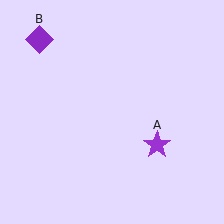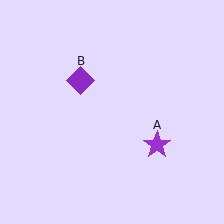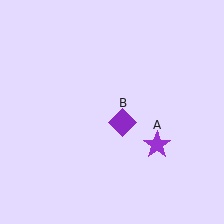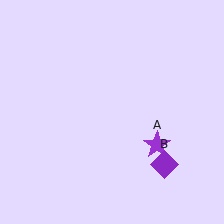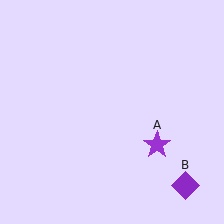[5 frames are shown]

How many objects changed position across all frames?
1 object changed position: purple diamond (object B).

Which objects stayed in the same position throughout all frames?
Purple star (object A) remained stationary.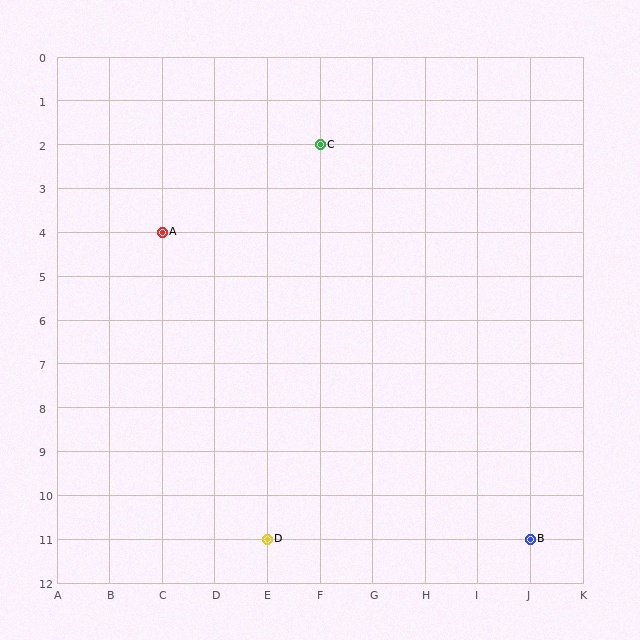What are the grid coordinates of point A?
Point A is at grid coordinates (C, 4).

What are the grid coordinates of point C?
Point C is at grid coordinates (F, 2).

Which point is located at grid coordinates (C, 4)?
Point A is at (C, 4).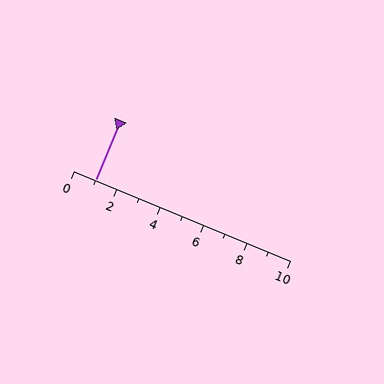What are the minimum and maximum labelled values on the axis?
The axis runs from 0 to 10.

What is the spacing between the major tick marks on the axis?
The major ticks are spaced 2 apart.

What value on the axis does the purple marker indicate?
The marker indicates approximately 1.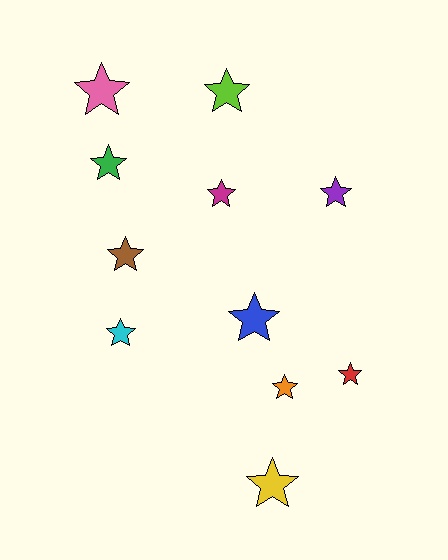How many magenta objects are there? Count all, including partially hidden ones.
There is 1 magenta object.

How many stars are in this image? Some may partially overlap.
There are 11 stars.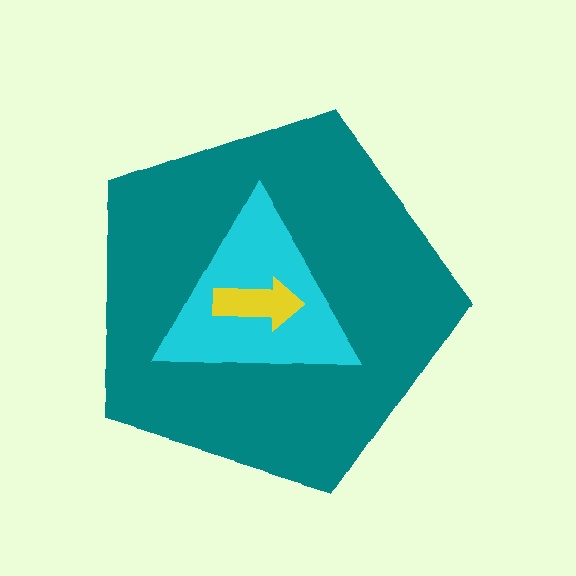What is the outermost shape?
The teal pentagon.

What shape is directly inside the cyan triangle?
The yellow arrow.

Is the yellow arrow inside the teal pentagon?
Yes.